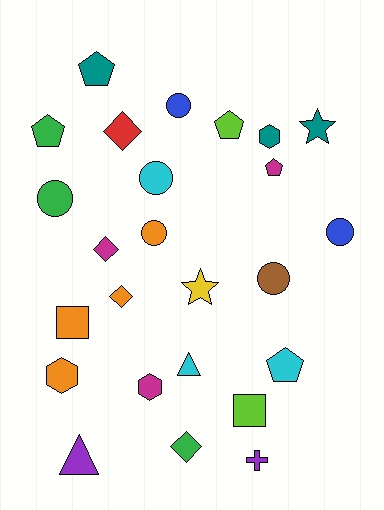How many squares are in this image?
There are 2 squares.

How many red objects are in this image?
There is 1 red object.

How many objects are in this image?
There are 25 objects.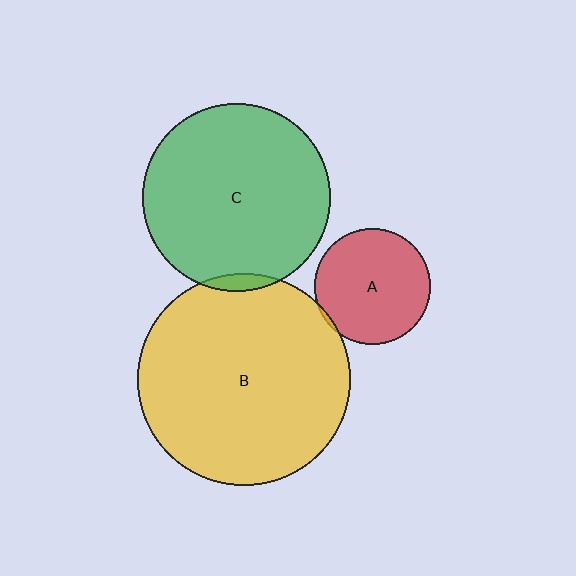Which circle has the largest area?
Circle B (yellow).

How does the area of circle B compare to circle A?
Approximately 3.4 times.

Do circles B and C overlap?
Yes.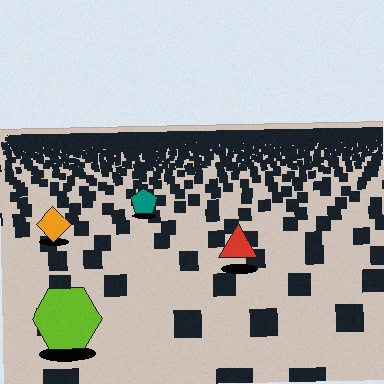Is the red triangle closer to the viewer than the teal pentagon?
Yes. The red triangle is closer — you can tell from the texture gradient: the ground texture is coarser near it.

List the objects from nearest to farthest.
From nearest to farthest: the lime hexagon, the red triangle, the orange diamond, the teal pentagon.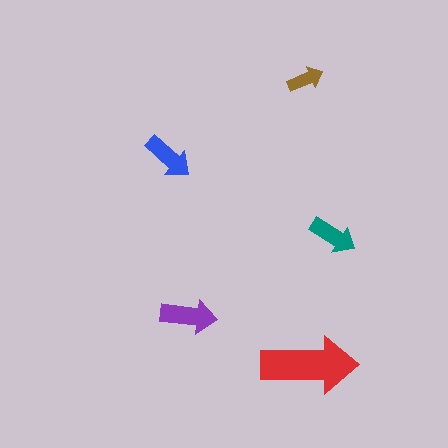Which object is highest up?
The brown arrow is topmost.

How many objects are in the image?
There are 5 objects in the image.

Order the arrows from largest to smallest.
the red one, the purple one, the blue one, the teal one, the brown one.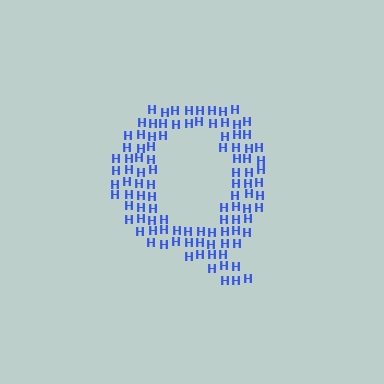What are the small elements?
The small elements are letter H's.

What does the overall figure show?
The overall figure shows the letter Q.